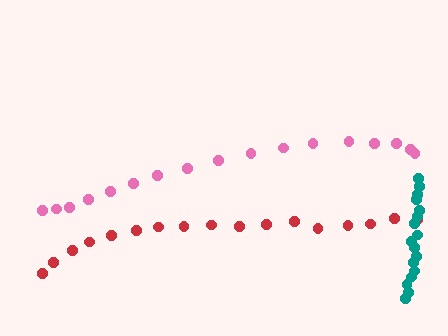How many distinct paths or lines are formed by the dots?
There are 3 distinct paths.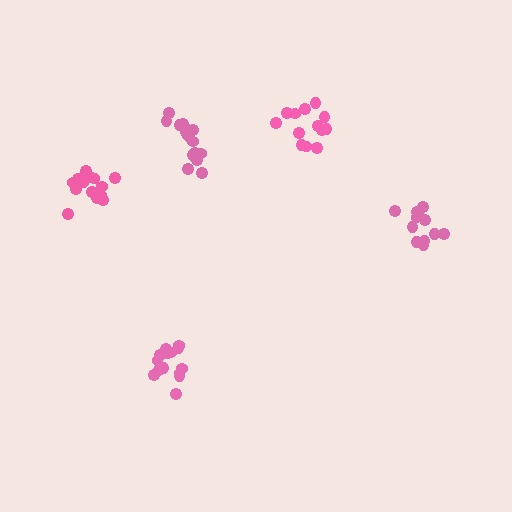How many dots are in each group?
Group 1: 12 dots, Group 2: 16 dots, Group 3: 14 dots, Group 4: 16 dots, Group 5: 13 dots (71 total).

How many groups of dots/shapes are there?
There are 5 groups.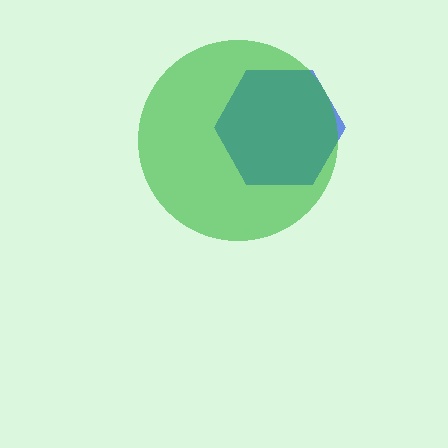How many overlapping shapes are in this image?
There are 2 overlapping shapes in the image.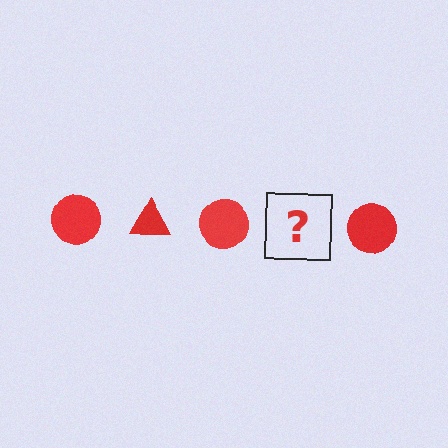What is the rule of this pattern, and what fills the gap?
The rule is that the pattern cycles through circle, triangle shapes in red. The gap should be filled with a red triangle.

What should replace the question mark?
The question mark should be replaced with a red triangle.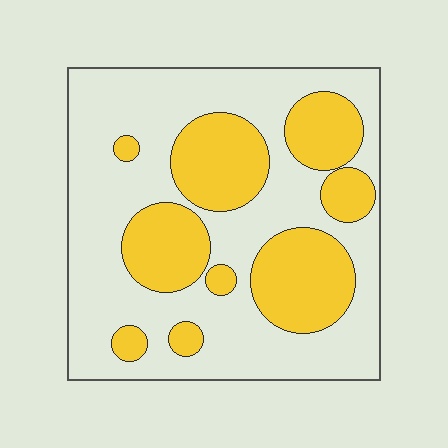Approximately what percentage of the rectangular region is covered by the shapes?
Approximately 35%.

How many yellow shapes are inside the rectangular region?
9.